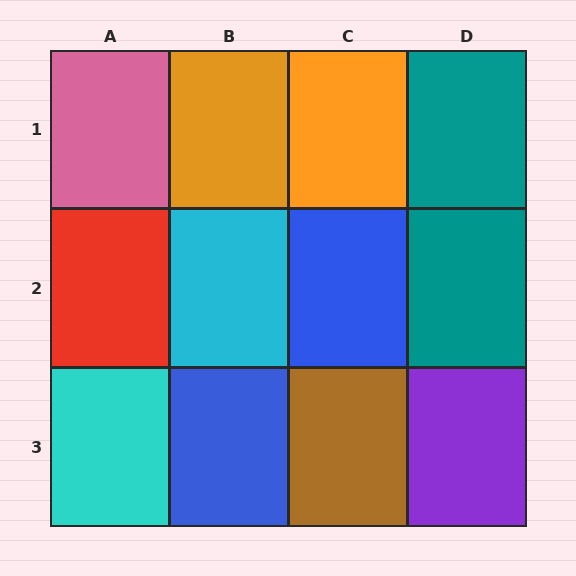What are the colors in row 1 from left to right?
Pink, orange, orange, teal.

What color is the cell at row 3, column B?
Blue.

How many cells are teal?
2 cells are teal.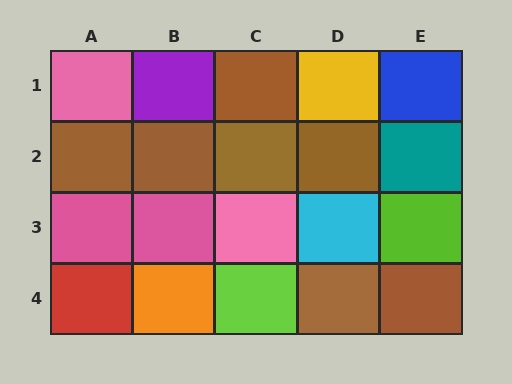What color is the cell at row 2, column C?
Brown.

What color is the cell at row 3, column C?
Pink.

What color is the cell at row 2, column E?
Teal.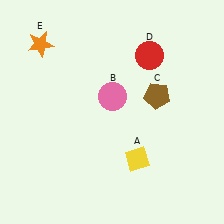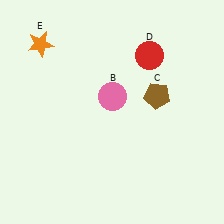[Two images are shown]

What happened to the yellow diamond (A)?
The yellow diamond (A) was removed in Image 2. It was in the bottom-right area of Image 1.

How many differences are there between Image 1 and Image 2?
There is 1 difference between the two images.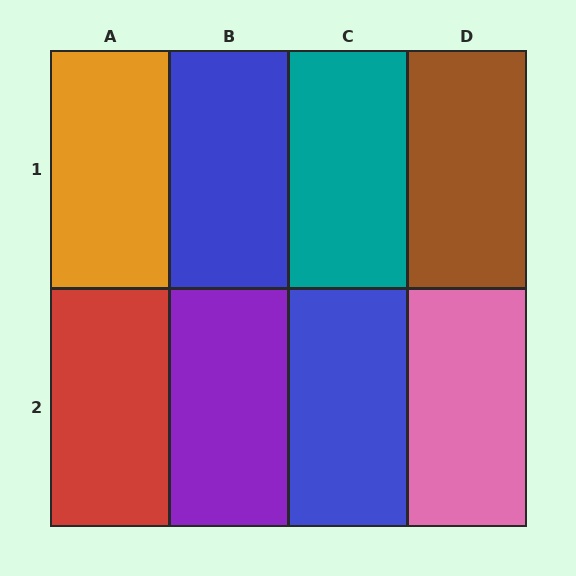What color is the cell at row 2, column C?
Blue.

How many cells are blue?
2 cells are blue.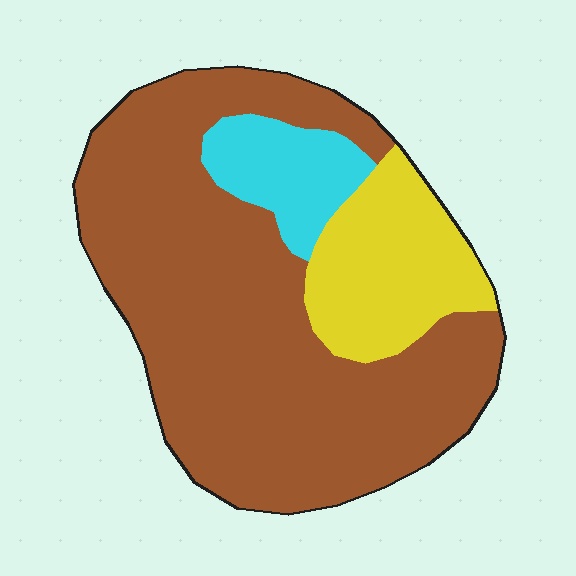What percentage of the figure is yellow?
Yellow takes up about one sixth (1/6) of the figure.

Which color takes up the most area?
Brown, at roughly 70%.